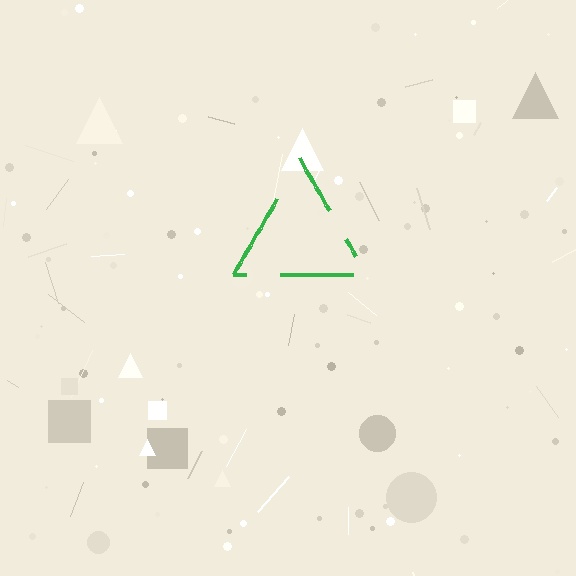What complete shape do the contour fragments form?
The contour fragments form a triangle.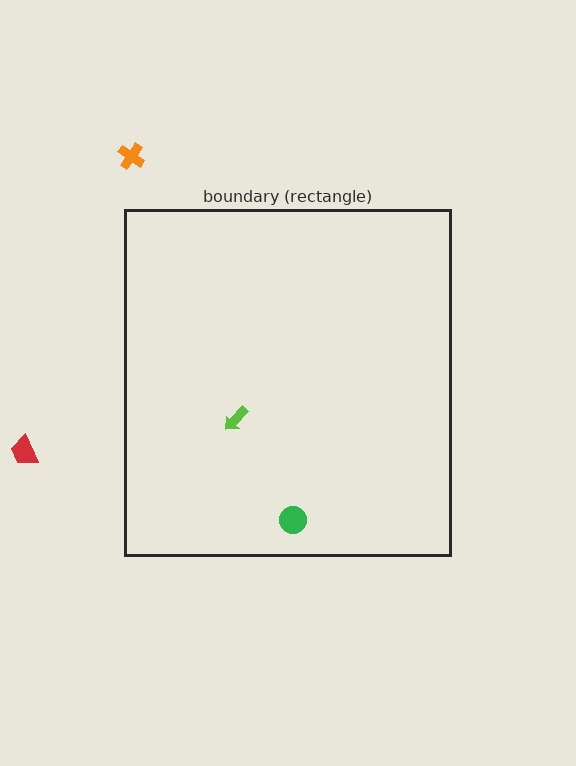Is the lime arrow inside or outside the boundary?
Inside.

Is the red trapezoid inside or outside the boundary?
Outside.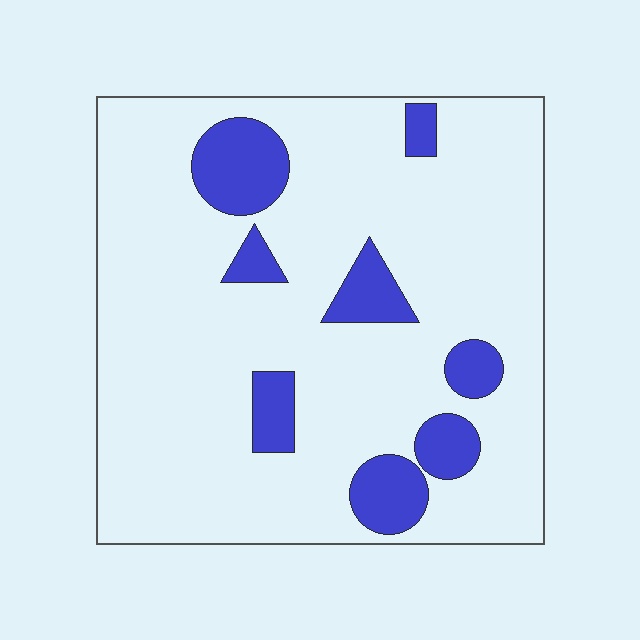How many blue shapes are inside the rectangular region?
8.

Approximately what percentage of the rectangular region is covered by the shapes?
Approximately 15%.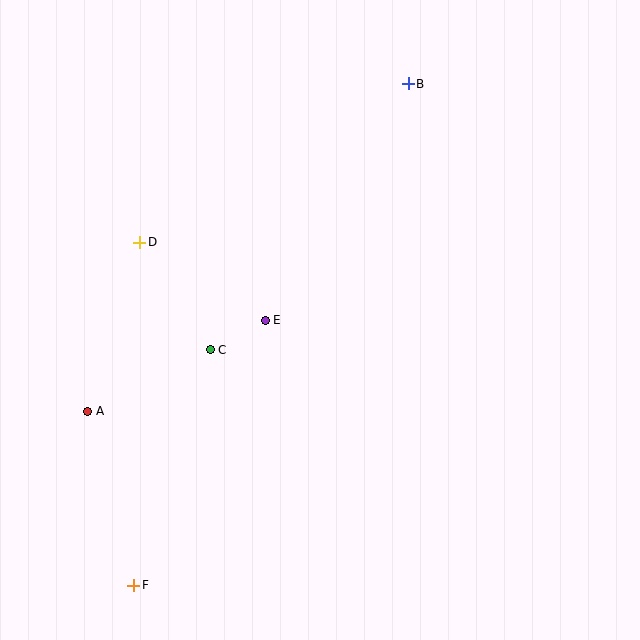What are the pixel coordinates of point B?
Point B is at (408, 84).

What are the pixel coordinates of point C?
Point C is at (210, 350).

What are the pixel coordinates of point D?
Point D is at (140, 242).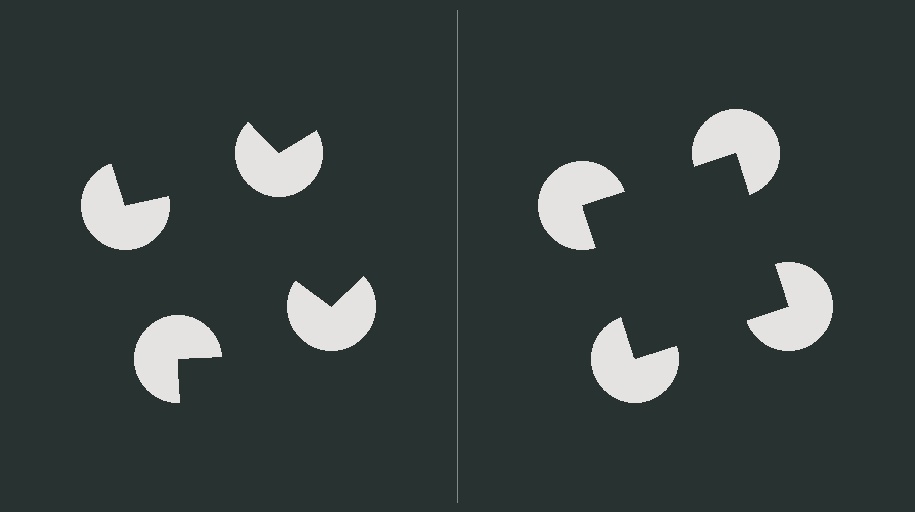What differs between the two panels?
The pac-man discs are positioned identically on both sides; only the wedge orientations differ. On the right they align to a square; on the left they are misaligned.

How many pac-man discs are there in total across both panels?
8 — 4 on each side.